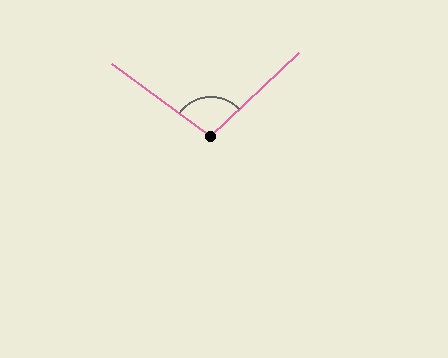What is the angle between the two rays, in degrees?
Approximately 100 degrees.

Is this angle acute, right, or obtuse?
It is obtuse.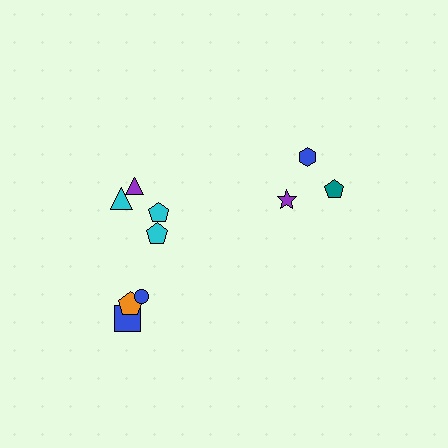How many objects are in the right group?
There are 3 objects.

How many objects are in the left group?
There are 7 objects.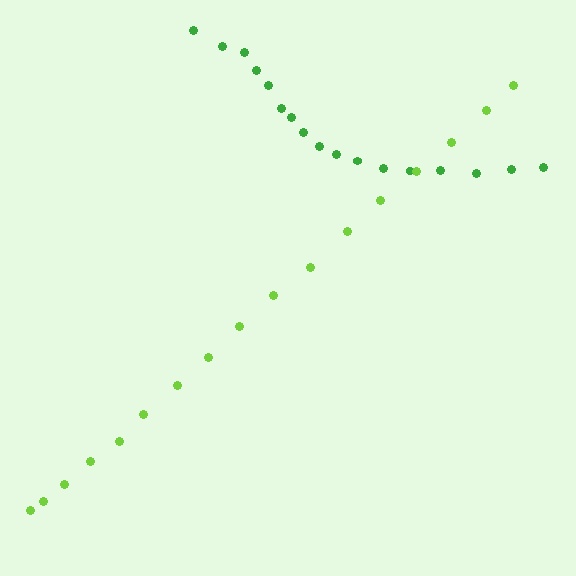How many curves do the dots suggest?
There are 2 distinct paths.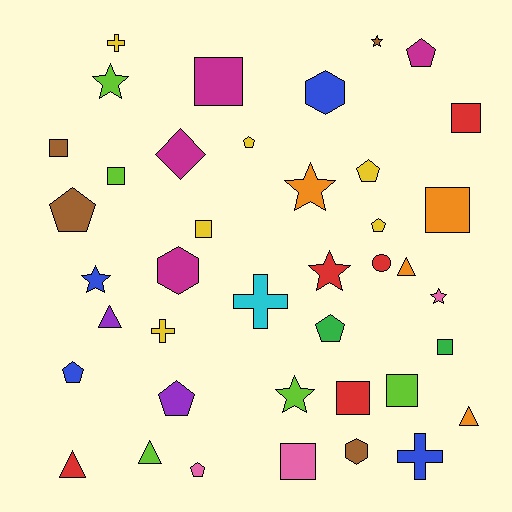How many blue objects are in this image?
There are 4 blue objects.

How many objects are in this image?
There are 40 objects.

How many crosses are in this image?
There are 4 crosses.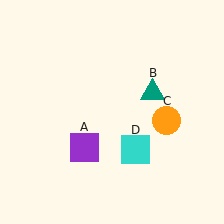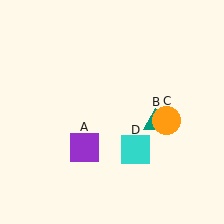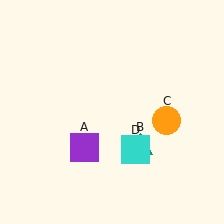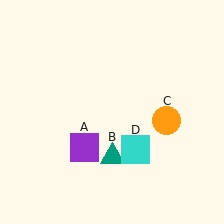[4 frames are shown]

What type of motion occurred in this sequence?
The teal triangle (object B) rotated clockwise around the center of the scene.